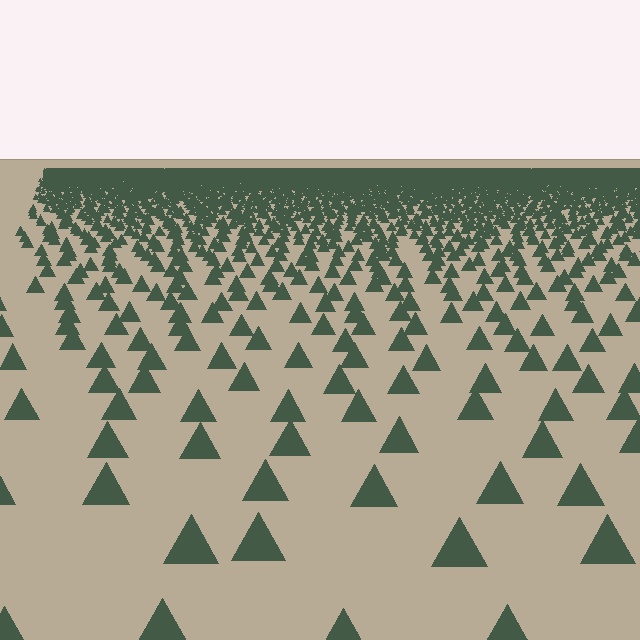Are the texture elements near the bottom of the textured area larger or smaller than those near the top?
Larger. Near the bottom, elements are closer to the viewer and appear at a bigger on-screen size.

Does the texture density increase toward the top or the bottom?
Density increases toward the top.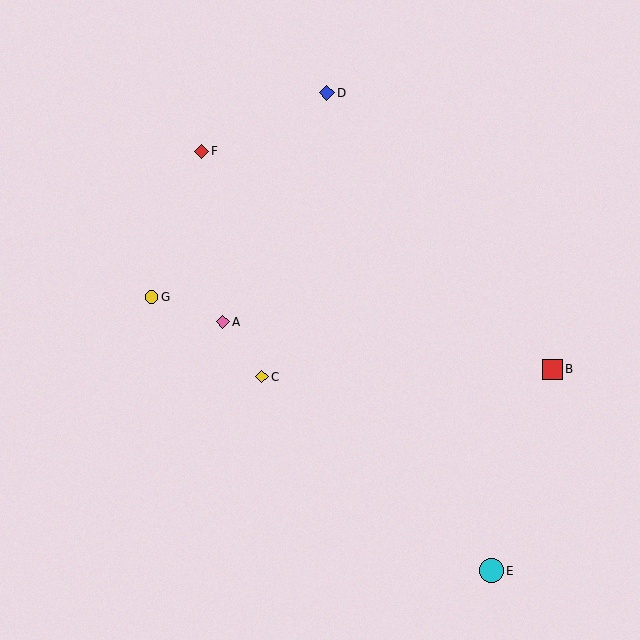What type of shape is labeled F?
Shape F is a red diamond.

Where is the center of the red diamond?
The center of the red diamond is at (202, 151).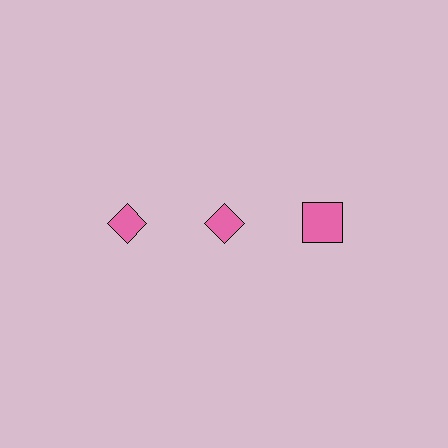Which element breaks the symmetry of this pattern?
The pink square in the top row, center column breaks the symmetry. All other shapes are pink diamonds.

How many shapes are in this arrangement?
There are 3 shapes arranged in a grid pattern.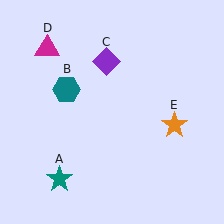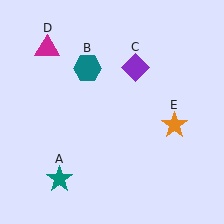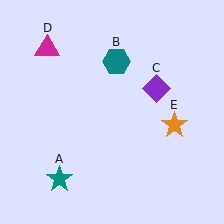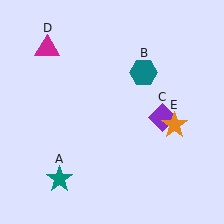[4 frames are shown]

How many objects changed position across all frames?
2 objects changed position: teal hexagon (object B), purple diamond (object C).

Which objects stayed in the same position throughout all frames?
Teal star (object A) and magenta triangle (object D) and orange star (object E) remained stationary.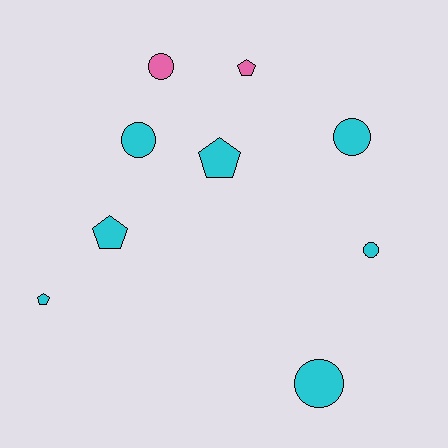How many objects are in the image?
There are 9 objects.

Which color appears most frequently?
Cyan, with 7 objects.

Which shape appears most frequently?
Circle, with 5 objects.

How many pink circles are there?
There is 1 pink circle.